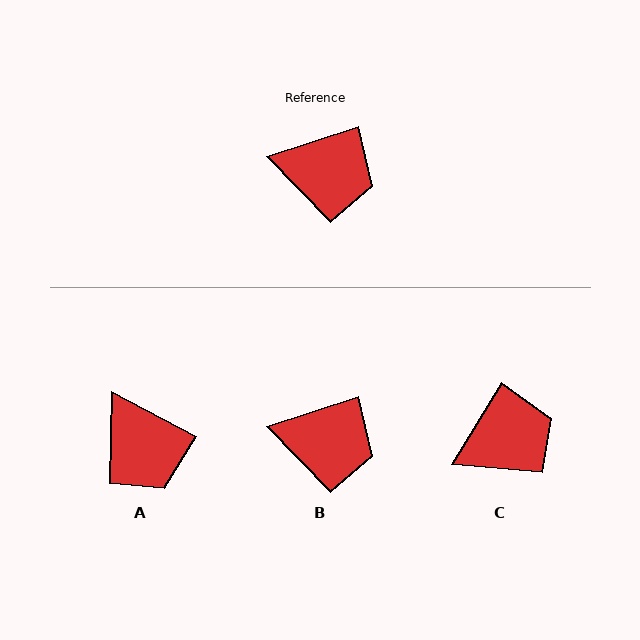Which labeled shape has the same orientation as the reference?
B.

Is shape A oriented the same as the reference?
No, it is off by about 45 degrees.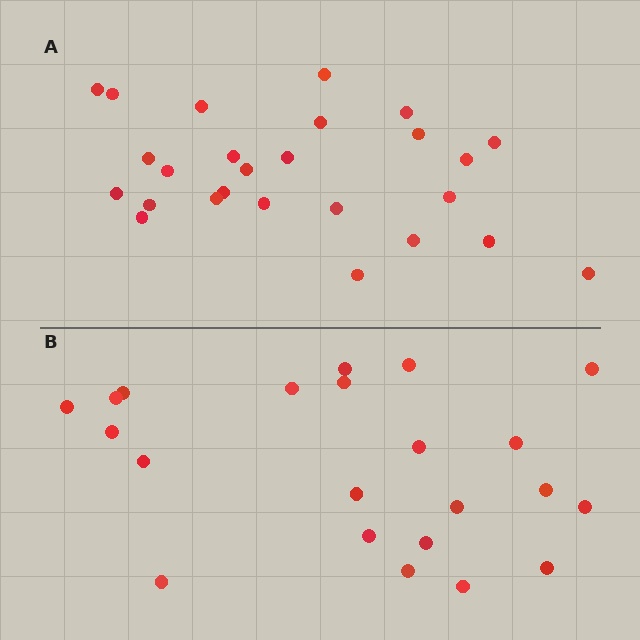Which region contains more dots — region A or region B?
Region A (the top region) has more dots.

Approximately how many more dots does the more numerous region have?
Region A has about 4 more dots than region B.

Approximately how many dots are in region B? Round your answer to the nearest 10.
About 20 dots. (The exact count is 22, which rounds to 20.)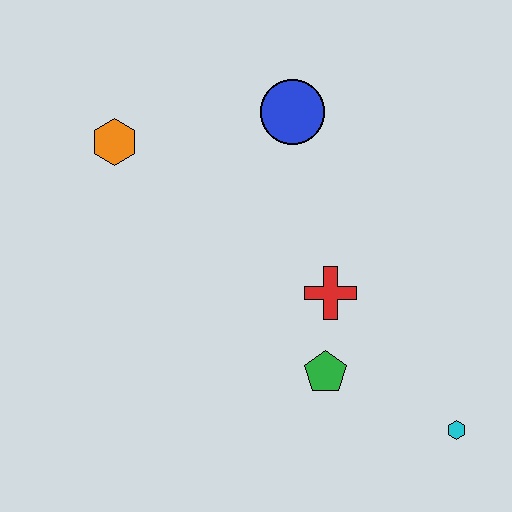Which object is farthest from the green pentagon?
The orange hexagon is farthest from the green pentagon.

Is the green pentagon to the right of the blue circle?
Yes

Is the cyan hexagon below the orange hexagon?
Yes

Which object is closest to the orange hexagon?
The blue circle is closest to the orange hexagon.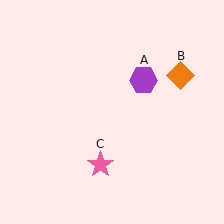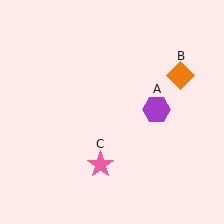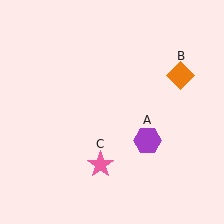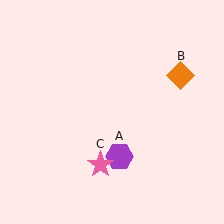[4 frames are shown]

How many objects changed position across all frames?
1 object changed position: purple hexagon (object A).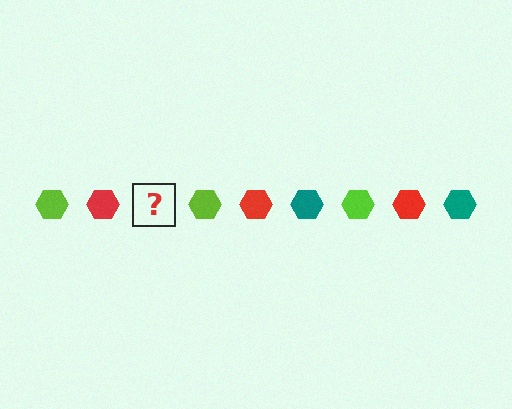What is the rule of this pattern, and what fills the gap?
The rule is that the pattern cycles through lime, red, teal hexagons. The gap should be filled with a teal hexagon.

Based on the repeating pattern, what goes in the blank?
The blank should be a teal hexagon.